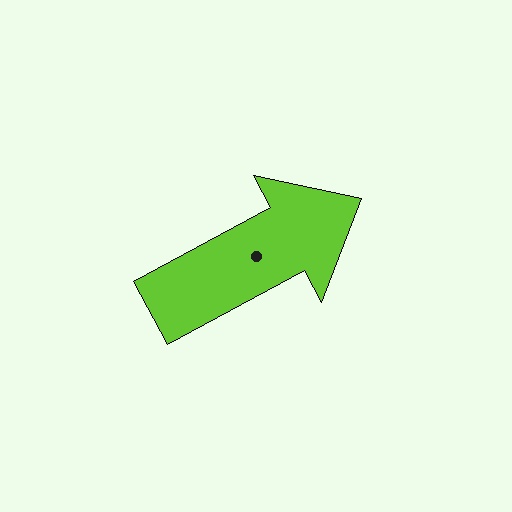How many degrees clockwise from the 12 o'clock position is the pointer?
Approximately 62 degrees.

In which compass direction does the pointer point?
Northeast.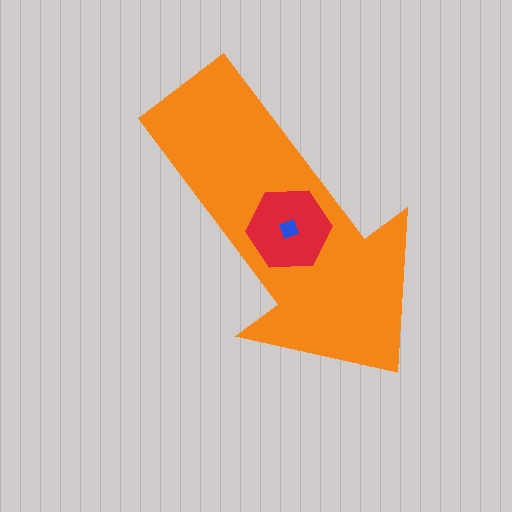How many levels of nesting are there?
3.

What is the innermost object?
The blue diamond.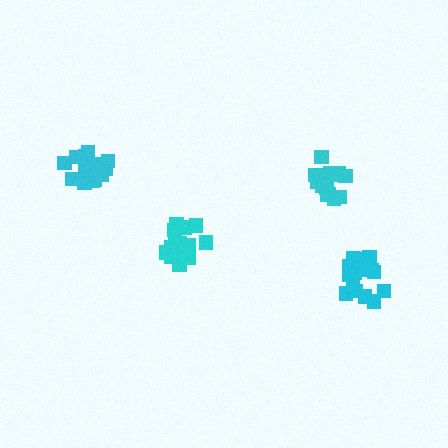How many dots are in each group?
Group 1: 19 dots, Group 2: 20 dots, Group 3: 19 dots, Group 4: 14 dots (72 total).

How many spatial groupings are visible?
There are 4 spatial groupings.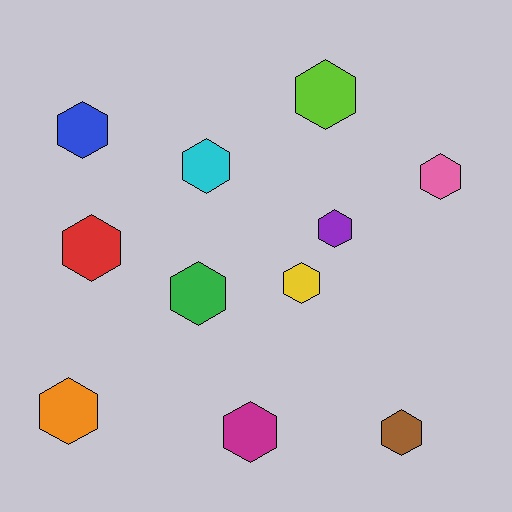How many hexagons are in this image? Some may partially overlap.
There are 11 hexagons.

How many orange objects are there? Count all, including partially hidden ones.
There is 1 orange object.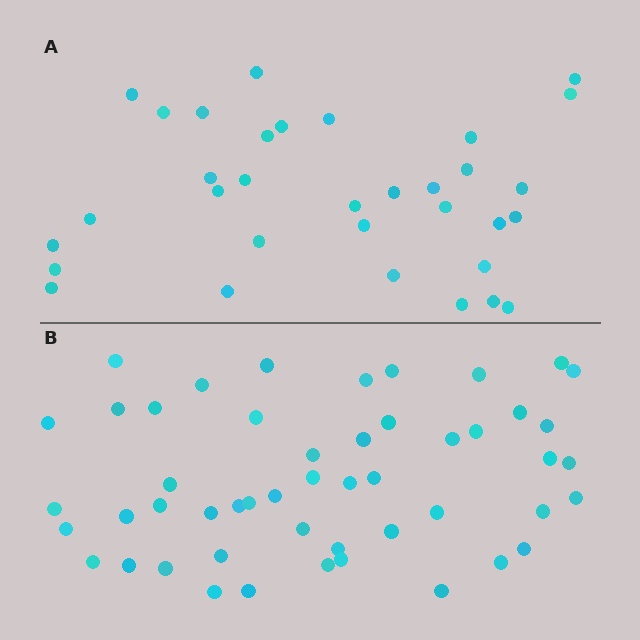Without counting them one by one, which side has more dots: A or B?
Region B (the bottom region) has more dots.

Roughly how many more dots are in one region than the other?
Region B has approximately 15 more dots than region A.